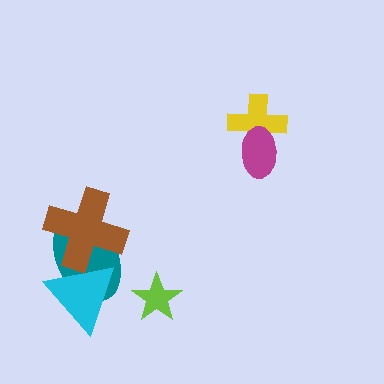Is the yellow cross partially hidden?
Yes, it is partially covered by another shape.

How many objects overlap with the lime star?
0 objects overlap with the lime star.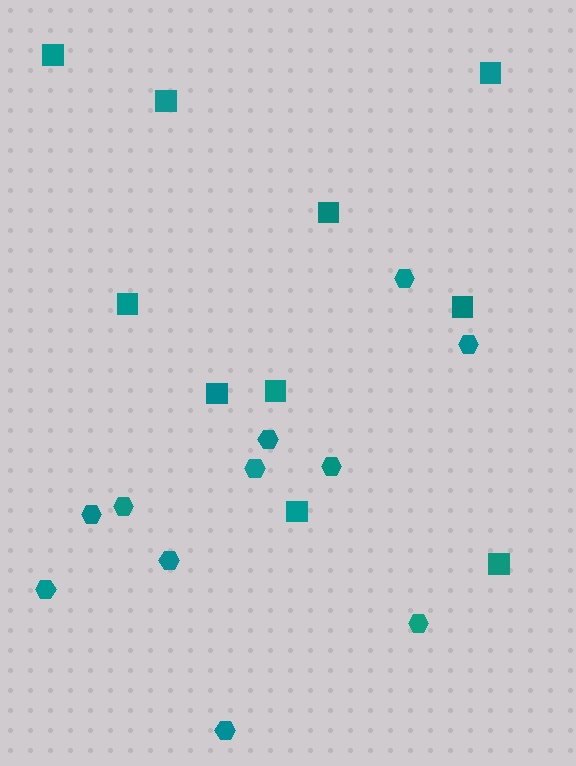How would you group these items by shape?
There are 2 groups: one group of squares (10) and one group of hexagons (11).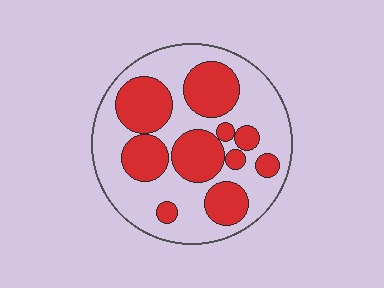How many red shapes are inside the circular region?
10.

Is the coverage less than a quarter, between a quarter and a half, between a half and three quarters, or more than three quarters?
Between a quarter and a half.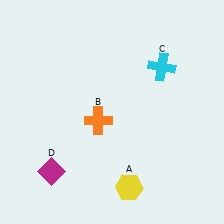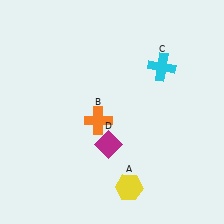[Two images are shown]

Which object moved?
The magenta diamond (D) moved right.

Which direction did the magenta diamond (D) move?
The magenta diamond (D) moved right.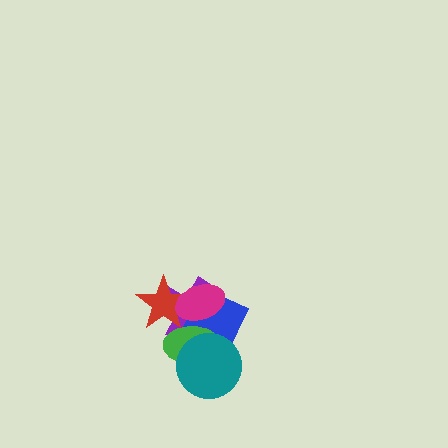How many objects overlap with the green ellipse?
5 objects overlap with the green ellipse.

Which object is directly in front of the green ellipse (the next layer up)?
The red star is directly in front of the green ellipse.